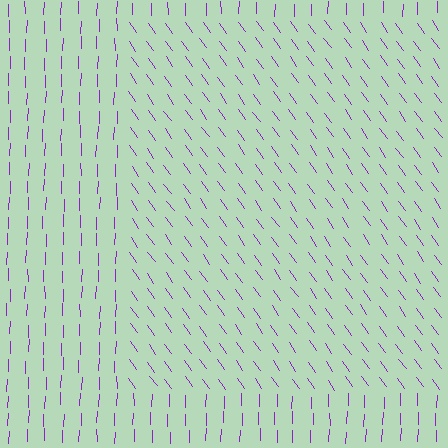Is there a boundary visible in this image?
Yes, there is a texture boundary formed by a change in line orientation.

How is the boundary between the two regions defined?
The boundary is defined purely by a change in line orientation (approximately 37 degrees difference). All lines are the same color and thickness.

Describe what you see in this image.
The image is filled with small purple line segments. A rectangle region in the image has lines oriented differently from the surrounding lines, creating a visible texture boundary.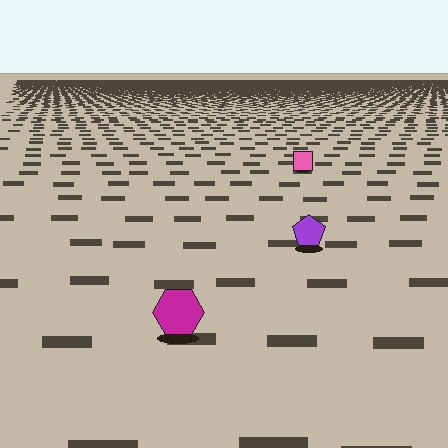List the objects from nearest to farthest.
From nearest to farthest: the magenta hexagon, the purple pentagon, the pink square.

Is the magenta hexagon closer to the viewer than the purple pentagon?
Yes. The magenta hexagon is closer — you can tell from the texture gradient: the ground texture is coarser near it.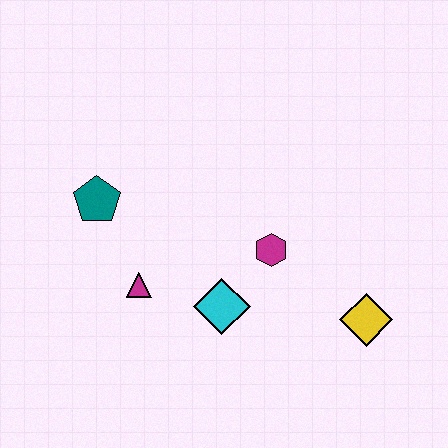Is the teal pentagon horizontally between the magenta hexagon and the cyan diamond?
No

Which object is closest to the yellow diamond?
The magenta hexagon is closest to the yellow diamond.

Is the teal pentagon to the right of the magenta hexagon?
No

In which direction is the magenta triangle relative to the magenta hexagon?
The magenta triangle is to the left of the magenta hexagon.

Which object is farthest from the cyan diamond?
The teal pentagon is farthest from the cyan diamond.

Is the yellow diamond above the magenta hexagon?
No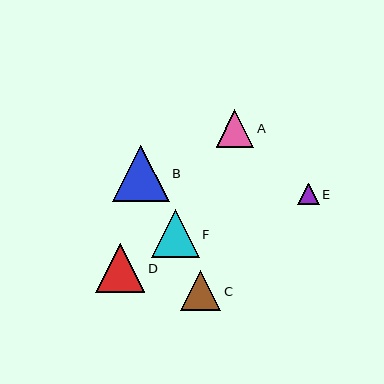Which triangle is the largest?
Triangle B is the largest with a size of approximately 56 pixels.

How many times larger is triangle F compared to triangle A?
Triangle F is approximately 1.3 times the size of triangle A.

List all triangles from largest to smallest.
From largest to smallest: B, D, F, C, A, E.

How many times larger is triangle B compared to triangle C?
Triangle B is approximately 1.4 times the size of triangle C.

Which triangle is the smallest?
Triangle E is the smallest with a size of approximately 22 pixels.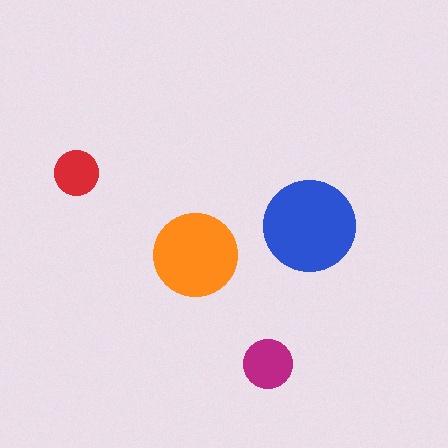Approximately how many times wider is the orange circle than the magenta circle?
About 1.5 times wider.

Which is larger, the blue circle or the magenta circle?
The blue one.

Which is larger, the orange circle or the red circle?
The orange one.